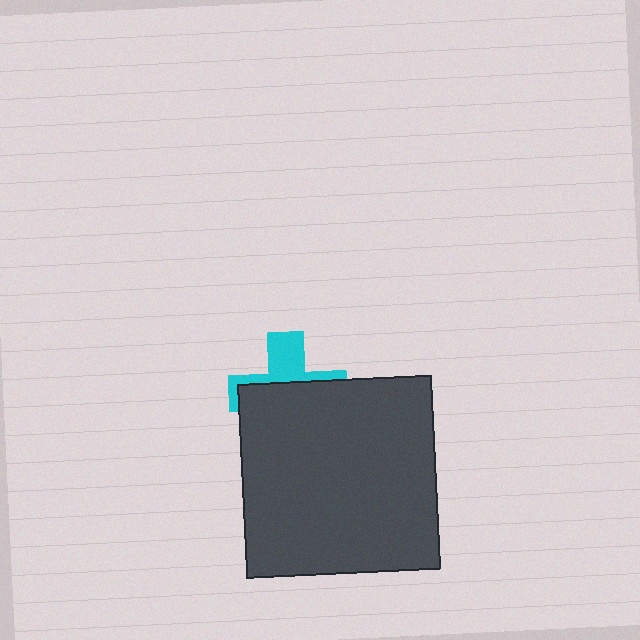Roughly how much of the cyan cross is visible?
A small part of it is visible (roughly 37%).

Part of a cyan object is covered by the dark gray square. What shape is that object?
It is a cross.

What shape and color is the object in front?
The object in front is a dark gray square.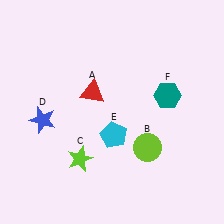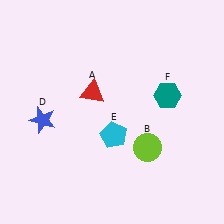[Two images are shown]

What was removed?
The lime star (C) was removed in Image 2.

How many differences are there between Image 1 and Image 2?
There is 1 difference between the two images.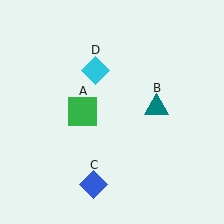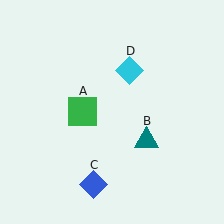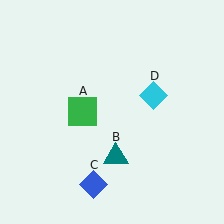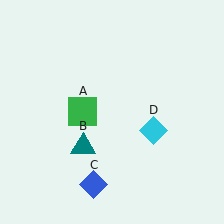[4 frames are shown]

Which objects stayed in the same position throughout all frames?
Green square (object A) and blue diamond (object C) remained stationary.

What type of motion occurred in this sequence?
The teal triangle (object B), cyan diamond (object D) rotated clockwise around the center of the scene.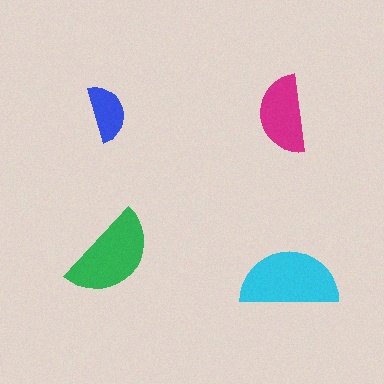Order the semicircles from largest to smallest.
the cyan one, the green one, the magenta one, the blue one.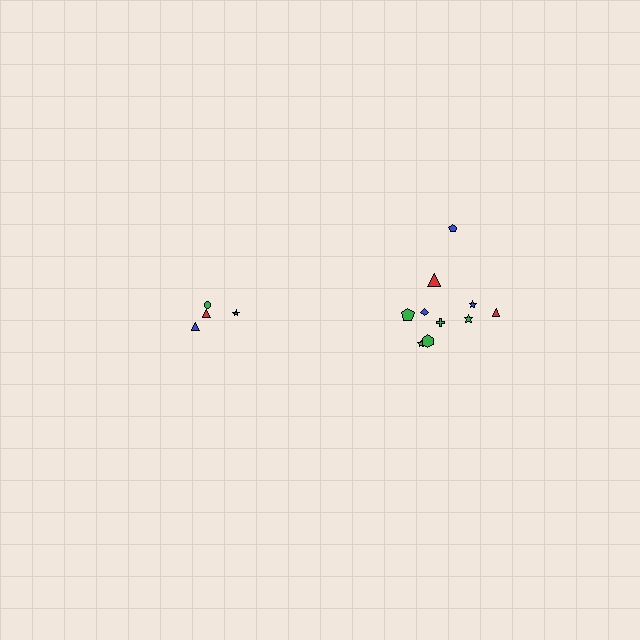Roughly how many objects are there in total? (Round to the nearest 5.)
Roughly 15 objects in total.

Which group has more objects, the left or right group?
The right group.